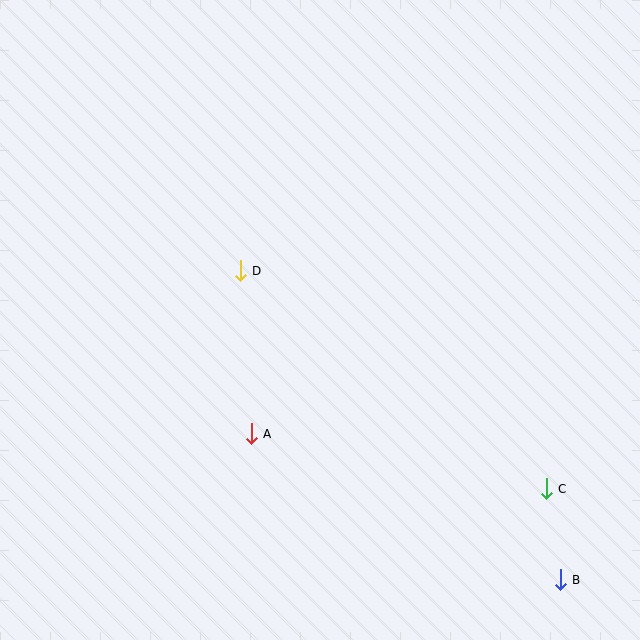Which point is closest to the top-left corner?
Point D is closest to the top-left corner.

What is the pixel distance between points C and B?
The distance between C and B is 92 pixels.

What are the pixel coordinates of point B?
Point B is at (560, 580).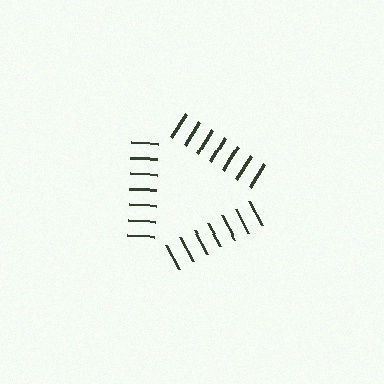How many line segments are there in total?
21 — 7 along each of the 3 edges.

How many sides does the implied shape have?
3 sides — the line-ends trace a triangle.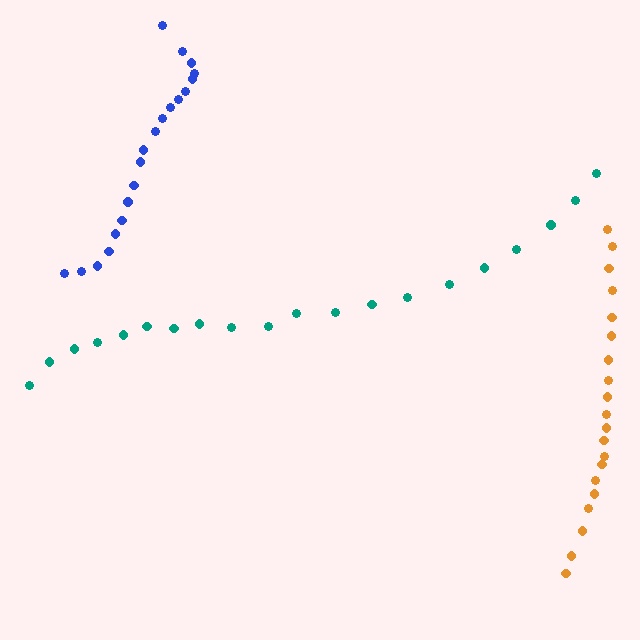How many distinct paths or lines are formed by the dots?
There are 3 distinct paths.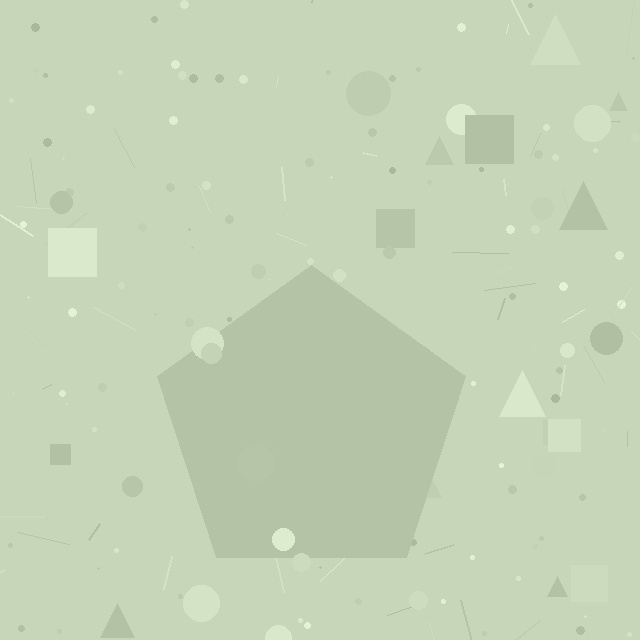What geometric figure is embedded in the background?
A pentagon is embedded in the background.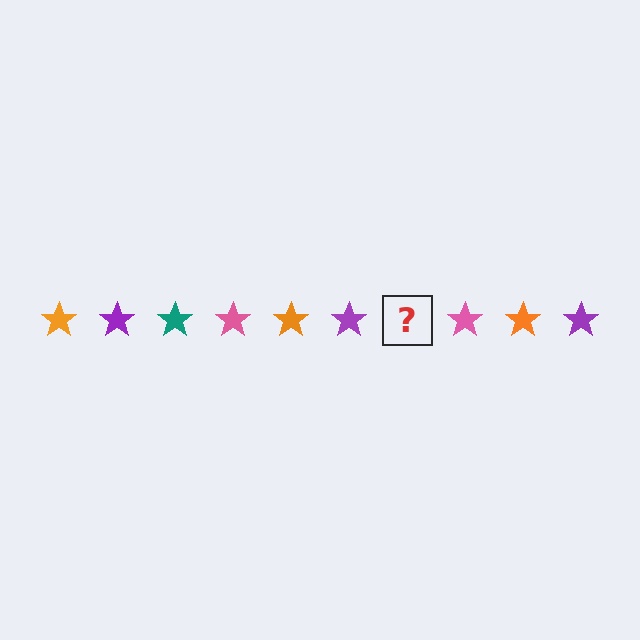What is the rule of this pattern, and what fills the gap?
The rule is that the pattern cycles through orange, purple, teal, pink stars. The gap should be filled with a teal star.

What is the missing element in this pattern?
The missing element is a teal star.